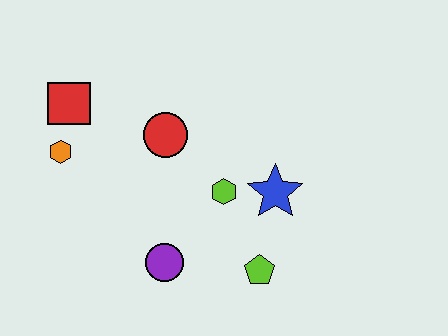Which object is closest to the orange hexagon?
The red square is closest to the orange hexagon.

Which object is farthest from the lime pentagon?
The red square is farthest from the lime pentagon.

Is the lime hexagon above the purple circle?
Yes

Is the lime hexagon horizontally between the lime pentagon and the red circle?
Yes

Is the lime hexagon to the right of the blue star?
No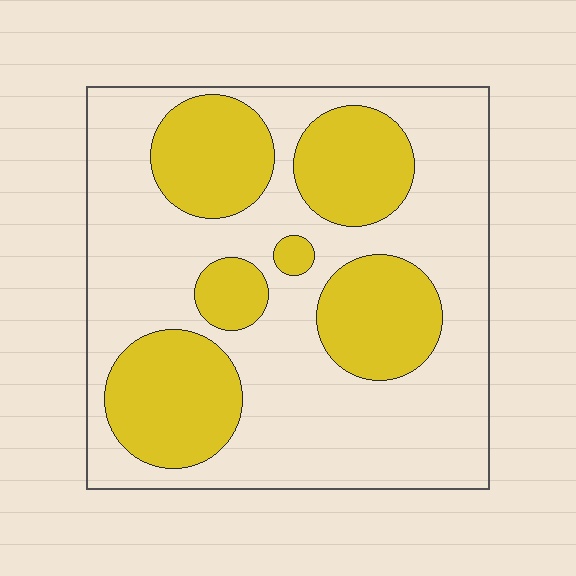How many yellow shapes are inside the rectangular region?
6.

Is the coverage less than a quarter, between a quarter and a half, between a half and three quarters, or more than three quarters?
Between a quarter and a half.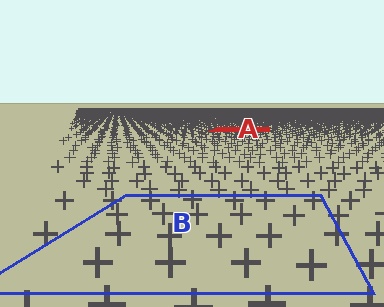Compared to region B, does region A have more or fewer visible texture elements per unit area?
Region A has more texture elements per unit area — they are packed more densely because it is farther away.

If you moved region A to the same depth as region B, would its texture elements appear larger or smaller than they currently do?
They would appear larger. At a closer depth, the same texture elements are projected at a bigger on-screen size.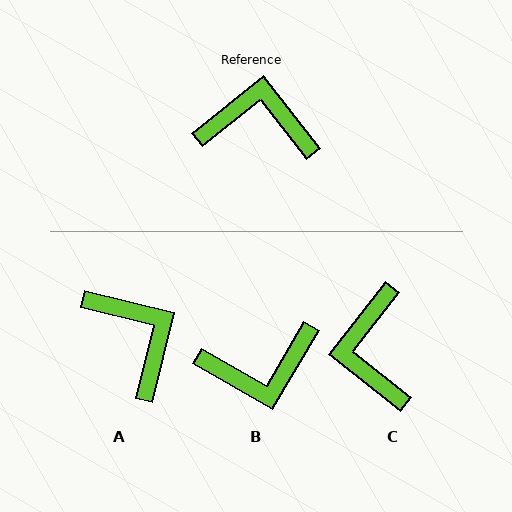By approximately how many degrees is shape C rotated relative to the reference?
Approximately 103 degrees counter-clockwise.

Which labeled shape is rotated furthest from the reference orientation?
B, about 159 degrees away.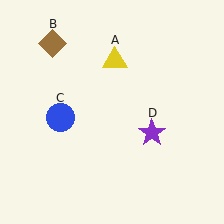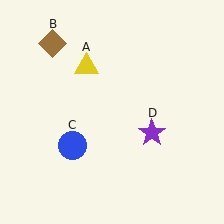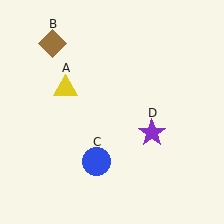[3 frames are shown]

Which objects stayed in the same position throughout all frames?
Brown diamond (object B) and purple star (object D) remained stationary.